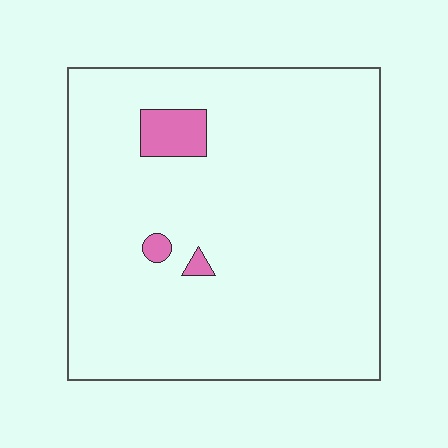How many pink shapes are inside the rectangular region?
3.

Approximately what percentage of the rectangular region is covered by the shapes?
Approximately 5%.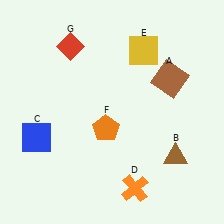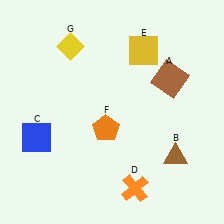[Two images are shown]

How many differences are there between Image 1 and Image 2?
There is 1 difference between the two images.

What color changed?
The diamond (G) changed from red in Image 1 to yellow in Image 2.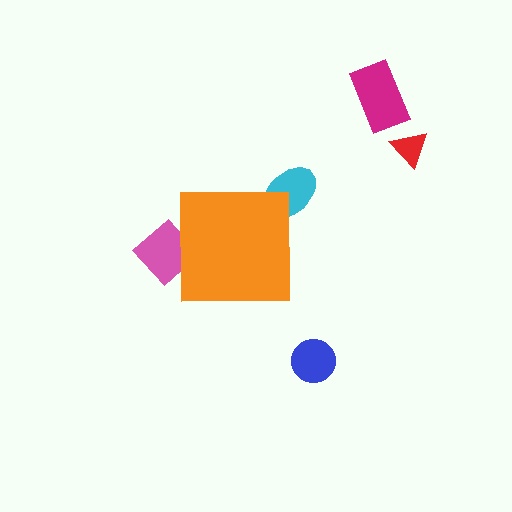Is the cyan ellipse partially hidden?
Yes, the cyan ellipse is partially hidden behind the orange square.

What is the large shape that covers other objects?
An orange square.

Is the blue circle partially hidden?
No, the blue circle is fully visible.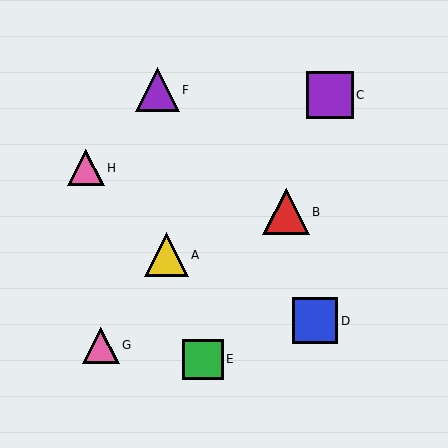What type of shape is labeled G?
Shape G is a pink triangle.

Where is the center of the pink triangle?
The center of the pink triangle is at (86, 168).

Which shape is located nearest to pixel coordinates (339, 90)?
The purple square (labeled C) at (330, 95) is nearest to that location.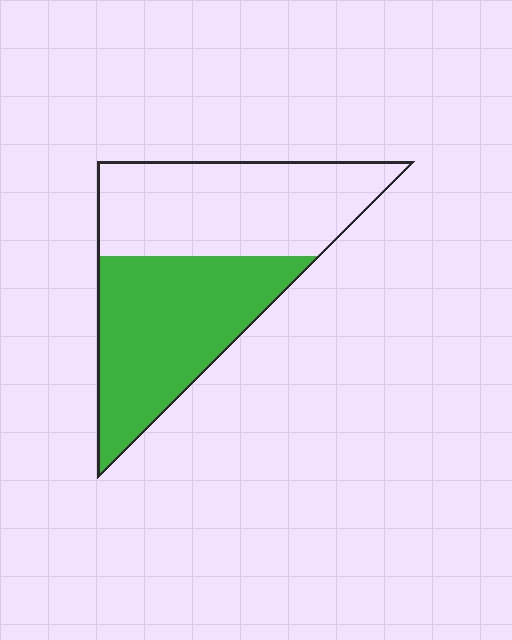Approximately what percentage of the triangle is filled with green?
Approximately 50%.